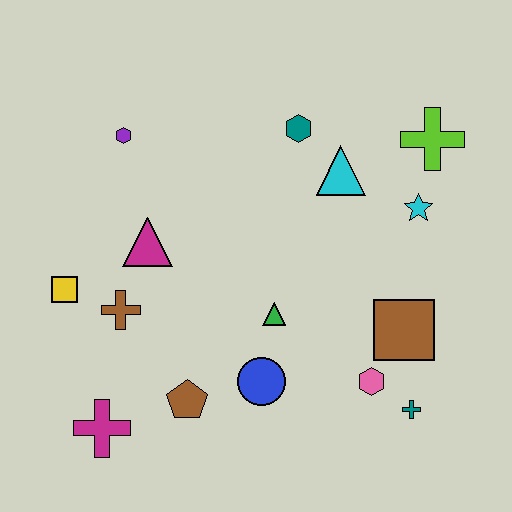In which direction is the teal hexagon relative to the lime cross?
The teal hexagon is to the left of the lime cross.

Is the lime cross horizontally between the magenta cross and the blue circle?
No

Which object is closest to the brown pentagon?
The blue circle is closest to the brown pentagon.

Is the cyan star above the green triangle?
Yes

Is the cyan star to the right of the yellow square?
Yes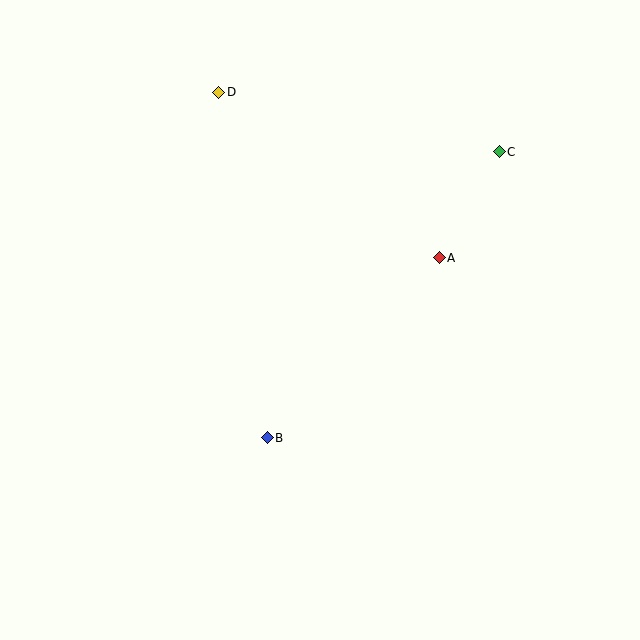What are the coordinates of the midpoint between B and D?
The midpoint between B and D is at (243, 265).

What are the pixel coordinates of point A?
Point A is at (439, 258).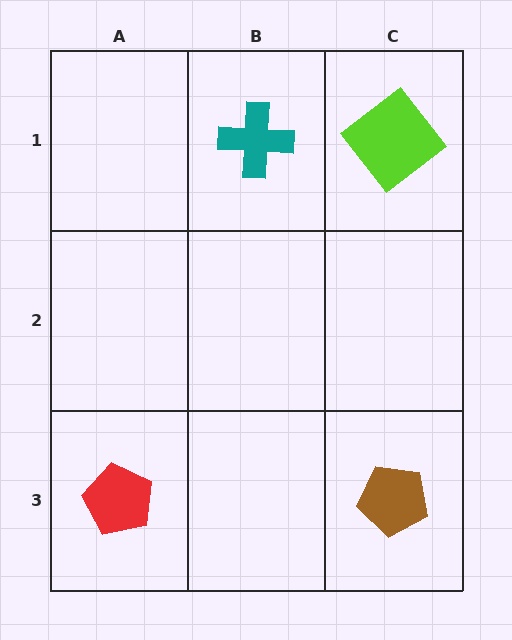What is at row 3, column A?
A red pentagon.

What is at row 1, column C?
A lime diamond.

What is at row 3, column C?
A brown pentagon.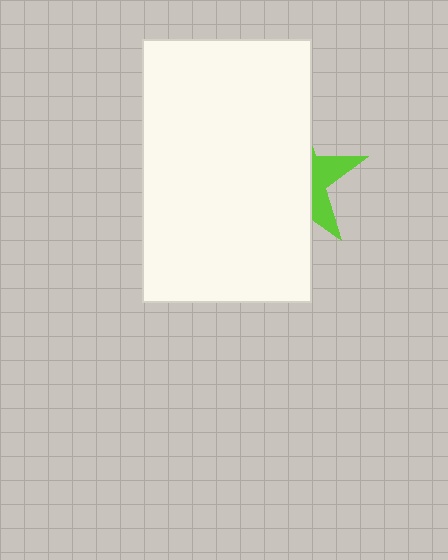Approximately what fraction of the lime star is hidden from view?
Roughly 69% of the lime star is hidden behind the white rectangle.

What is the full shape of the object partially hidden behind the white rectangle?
The partially hidden object is a lime star.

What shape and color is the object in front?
The object in front is a white rectangle.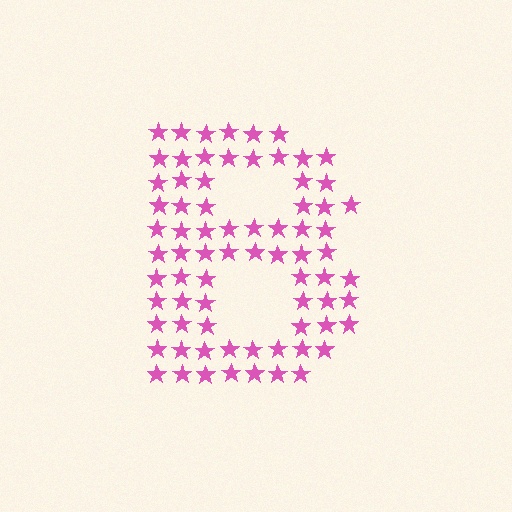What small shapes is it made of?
It is made of small stars.